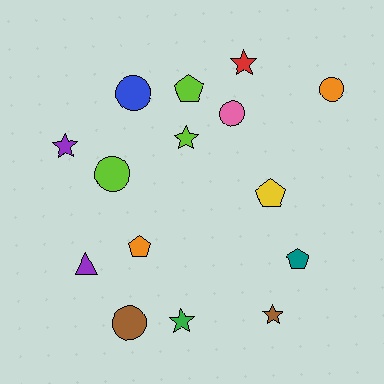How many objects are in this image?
There are 15 objects.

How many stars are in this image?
There are 5 stars.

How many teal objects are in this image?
There is 1 teal object.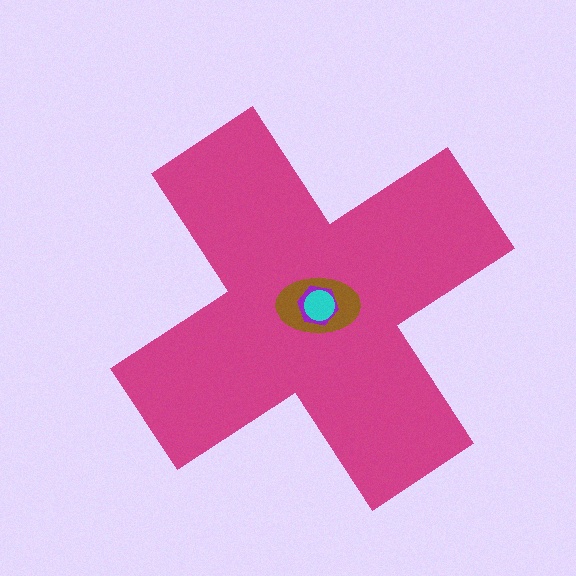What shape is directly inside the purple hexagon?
The cyan circle.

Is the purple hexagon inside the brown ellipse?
Yes.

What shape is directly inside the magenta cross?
The brown ellipse.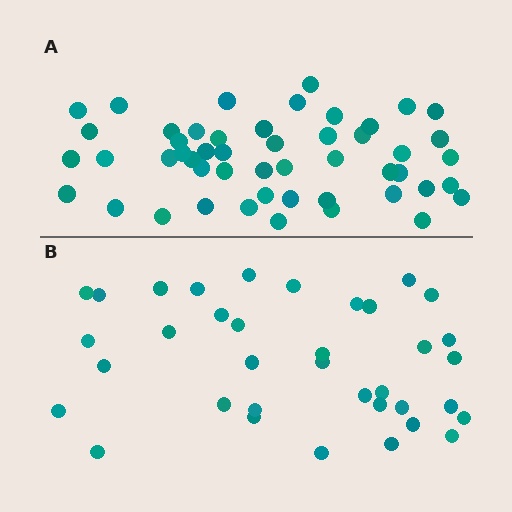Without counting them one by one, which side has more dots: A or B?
Region A (the top region) has more dots.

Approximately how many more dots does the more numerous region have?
Region A has approximately 15 more dots than region B.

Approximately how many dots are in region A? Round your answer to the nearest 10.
About 50 dots.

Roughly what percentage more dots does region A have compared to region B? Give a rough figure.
About 40% more.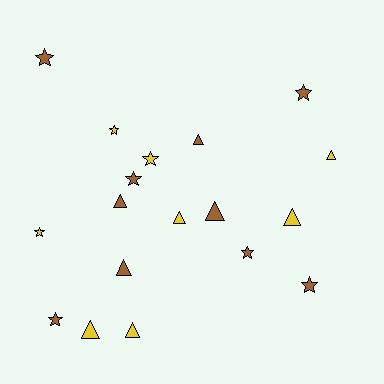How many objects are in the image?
There are 18 objects.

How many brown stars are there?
There are 6 brown stars.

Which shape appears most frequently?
Star, with 9 objects.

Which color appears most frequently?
Brown, with 10 objects.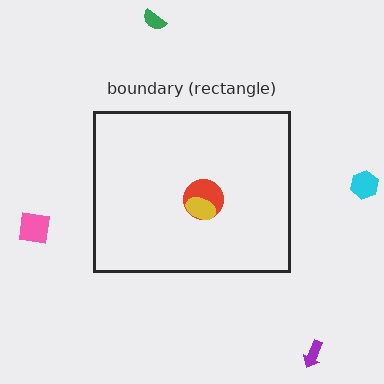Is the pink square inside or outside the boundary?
Outside.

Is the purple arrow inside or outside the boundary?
Outside.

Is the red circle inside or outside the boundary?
Inside.